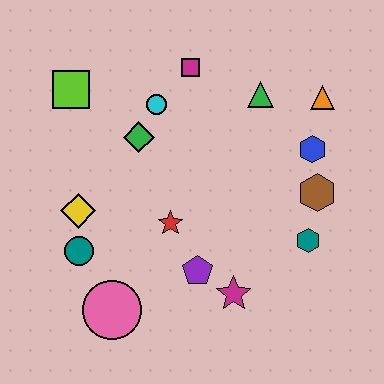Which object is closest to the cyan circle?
The green diamond is closest to the cyan circle.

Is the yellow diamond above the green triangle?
No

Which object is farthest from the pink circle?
The orange triangle is farthest from the pink circle.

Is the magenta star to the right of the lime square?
Yes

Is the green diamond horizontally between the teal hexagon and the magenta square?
No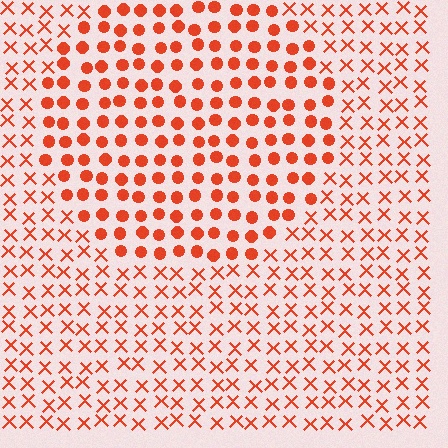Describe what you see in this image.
The image is filled with small red elements arranged in a uniform grid. A circle-shaped region contains circles, while the surrounding area contains X marks. The boundary is defined purely by the change in element shape.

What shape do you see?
I see a circle.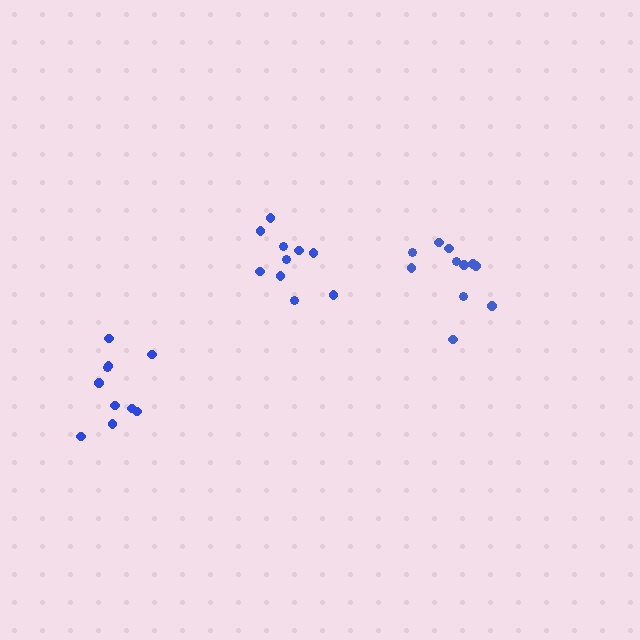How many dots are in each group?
Group 1: 10 dots, Group 2: 11 dots, Group 3: 10 dots (31 total).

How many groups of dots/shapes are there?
There are 3 groups.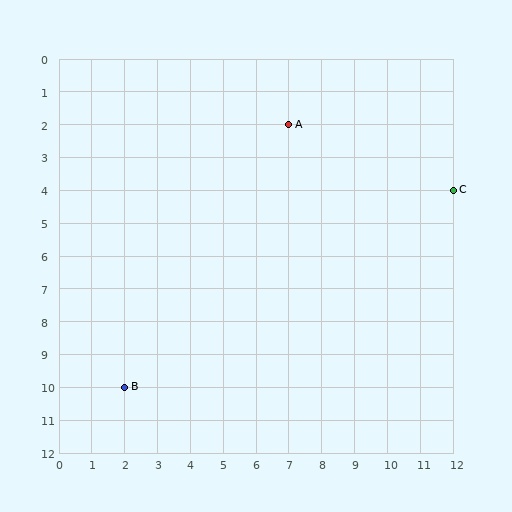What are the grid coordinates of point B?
Point B is at grid coordinates (2, 10).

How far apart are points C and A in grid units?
Points C and A are 5 columns and 2 rows apart (about 5.4 grid units diagonally).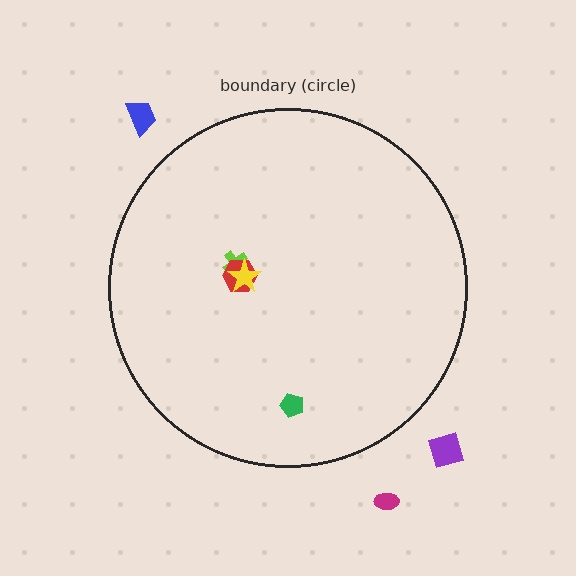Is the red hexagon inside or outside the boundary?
Inside.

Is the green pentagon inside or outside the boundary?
Inside.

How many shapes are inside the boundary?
4 inside, 3 outside.